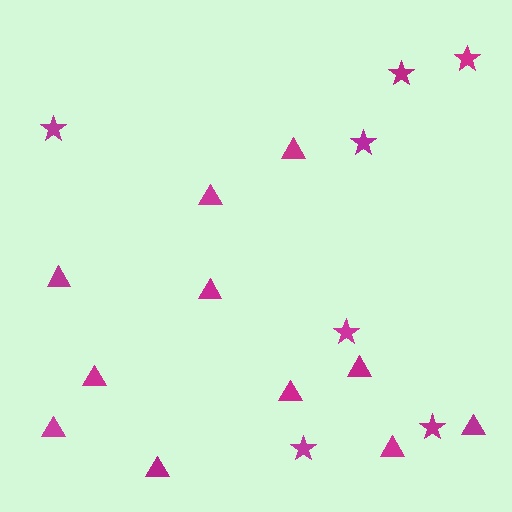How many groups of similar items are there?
There are 2 groups: one group of stars (7) and one group of triangles (11).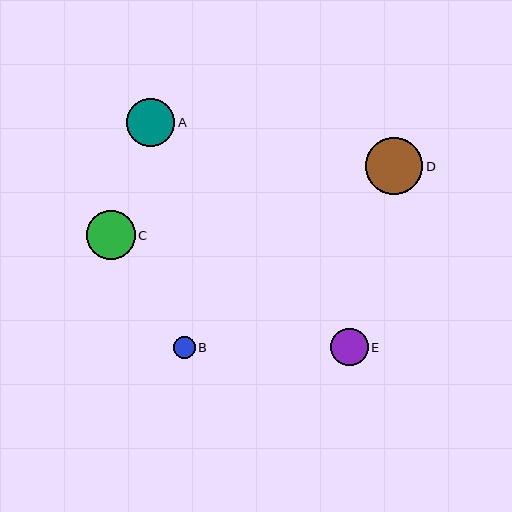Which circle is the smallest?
Circle B is the smallest with a size of approximately 22 pixels.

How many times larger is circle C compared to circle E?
Circle C is approximately 1.3 times the size of circle E.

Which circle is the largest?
Circle D is the largest with a size of approximately 57 pixels.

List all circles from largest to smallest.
From largest to smallest: D, C, A, E, B.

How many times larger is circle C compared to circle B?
Circle C is approximately 2.2 times the size of circle B.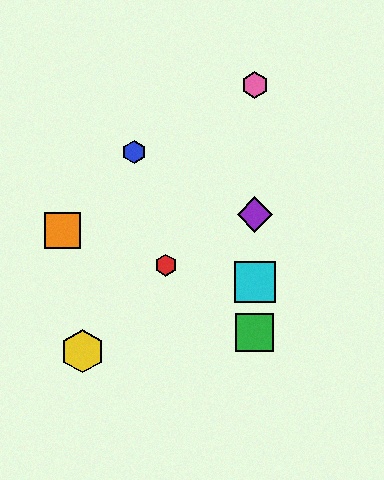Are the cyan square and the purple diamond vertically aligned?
Yes, both are at x≈255.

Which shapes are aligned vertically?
The green square, the purple diamond, the cyan square, the pink hexagon are aligned vertically.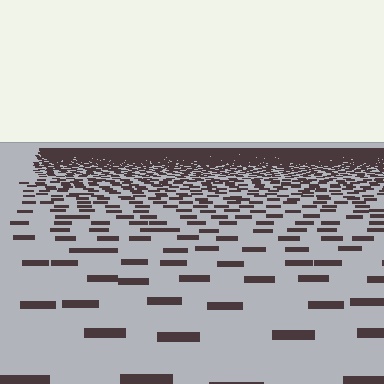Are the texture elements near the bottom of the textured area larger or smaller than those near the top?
Larger. Near the bottom, elements are closer to the viewer and appear at a bigger on-screen size.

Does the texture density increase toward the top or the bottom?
Density increases toward the top.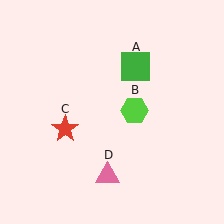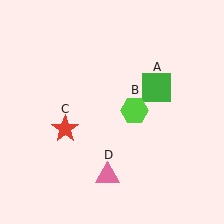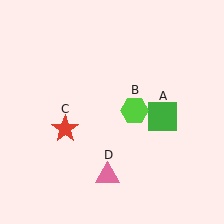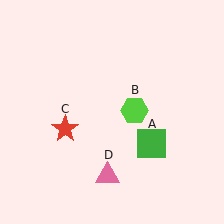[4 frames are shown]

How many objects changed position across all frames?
1 object changed position: green square (object A).